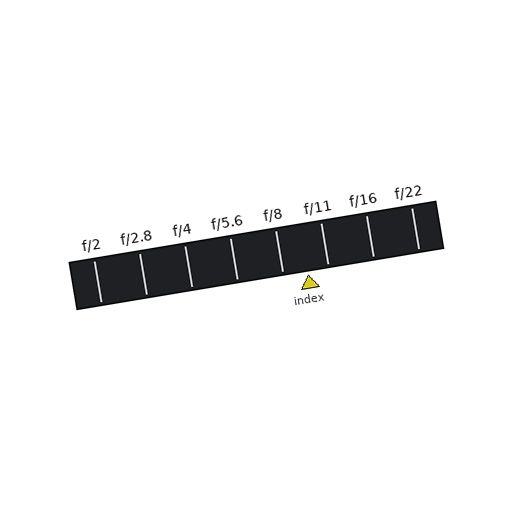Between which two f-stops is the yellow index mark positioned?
The index mark is between f/8 and f/11.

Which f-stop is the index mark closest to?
The index mark is closest to f/11.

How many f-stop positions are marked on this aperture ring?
There are 8 f-stop positions marked.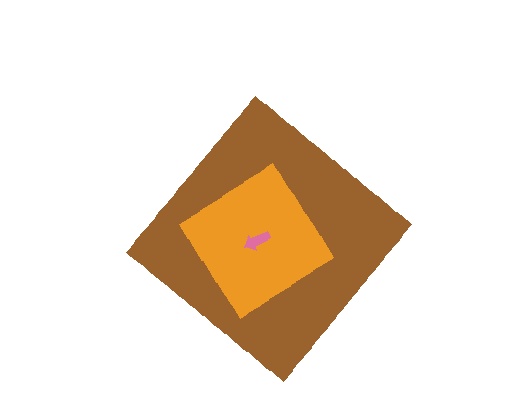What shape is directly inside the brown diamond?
The orange diamond.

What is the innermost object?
The pink arrow.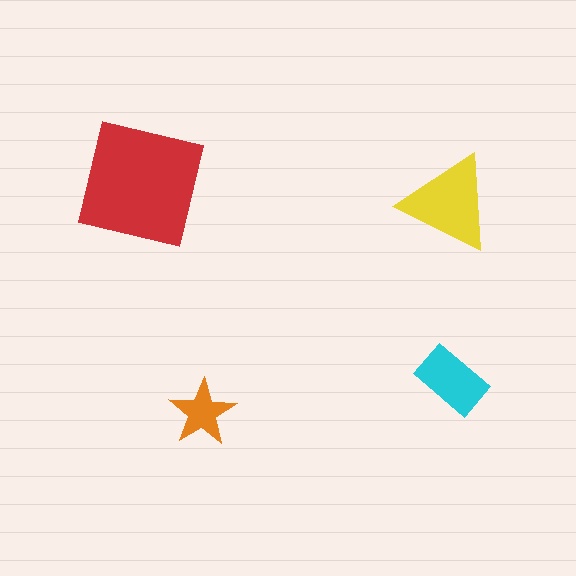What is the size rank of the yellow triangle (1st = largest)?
2nd.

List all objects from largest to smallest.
The red square, the yellow triangle, the cyan rectangle, the orange star.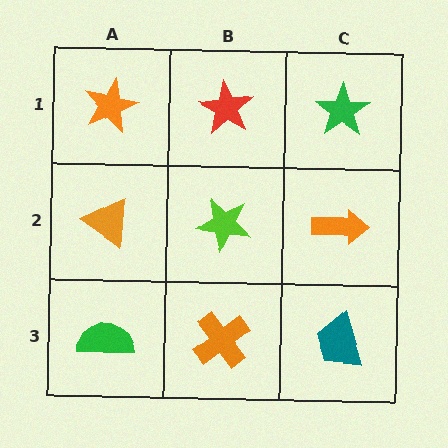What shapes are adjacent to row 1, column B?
A lime star (row 2, column B), an orange star (row 1, column A), a green star (row 1, column C).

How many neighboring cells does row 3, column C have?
2.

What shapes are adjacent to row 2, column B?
A red star (row 1, column B), an orange cross (row 3, column B), an orange triangle (row 2, column A), an orange arrow (row 2, column C).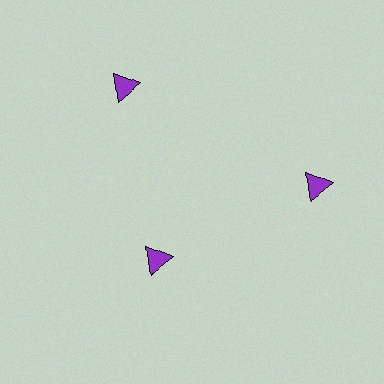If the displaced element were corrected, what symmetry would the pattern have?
It would have 3-fold rotational symmetry — the pattern would map onto itself every 120 degrees.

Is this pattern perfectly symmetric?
No. The 3 purple triangles are arranged in a ring, but one element near the 7 o'clock position is pulled inward toward the center, breaking the 3-fold rotational symmetry.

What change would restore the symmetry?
The symmetry would be restored by moving it outward, back onto the ring so that all 3 triangles sit at equal angles and equal distance from the center.